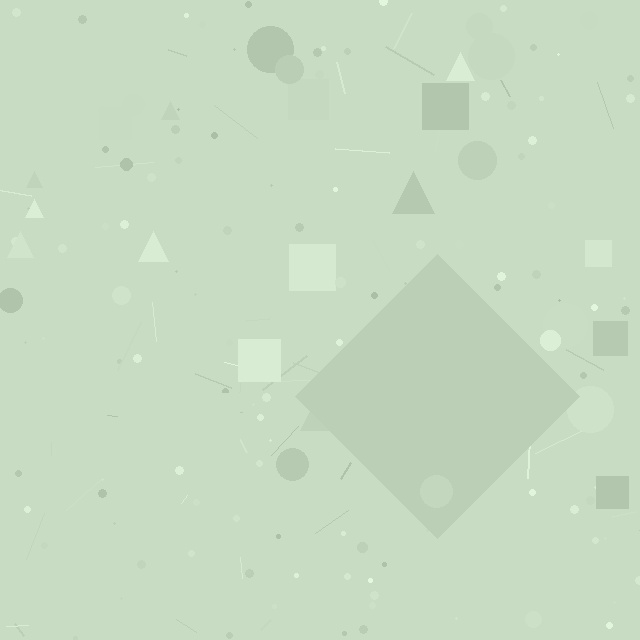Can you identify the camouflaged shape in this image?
The camouflaged shape is a diamond.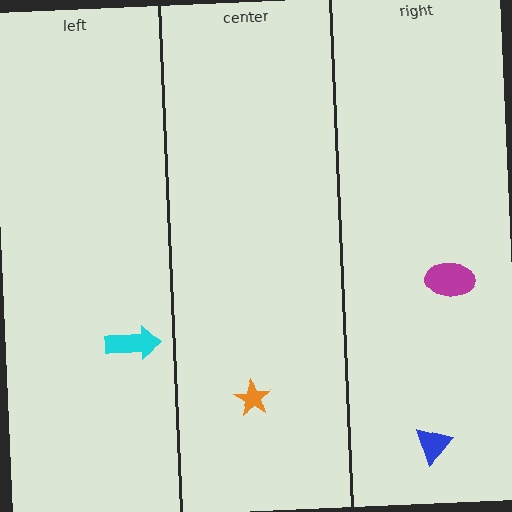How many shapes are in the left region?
1.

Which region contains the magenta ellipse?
The right region.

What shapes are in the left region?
The cyan arrow.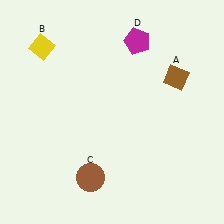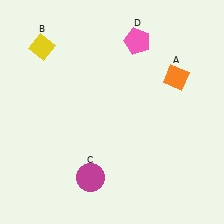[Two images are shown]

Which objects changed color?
A changed from brown to orange. C changed from brown to magenta. D changed from magenta to pink.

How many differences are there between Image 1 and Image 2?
There are 3 differences between the two images.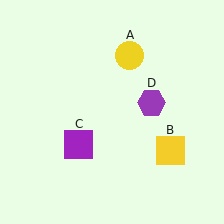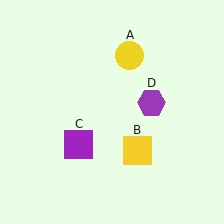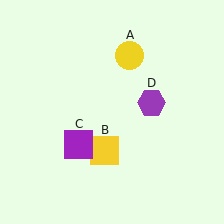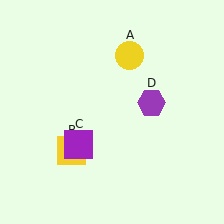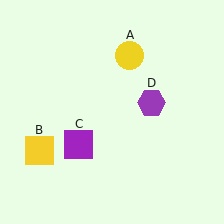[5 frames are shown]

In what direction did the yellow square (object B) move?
The yellow square (object B) moved left.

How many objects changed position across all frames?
1 object changed position: yellow square (object B).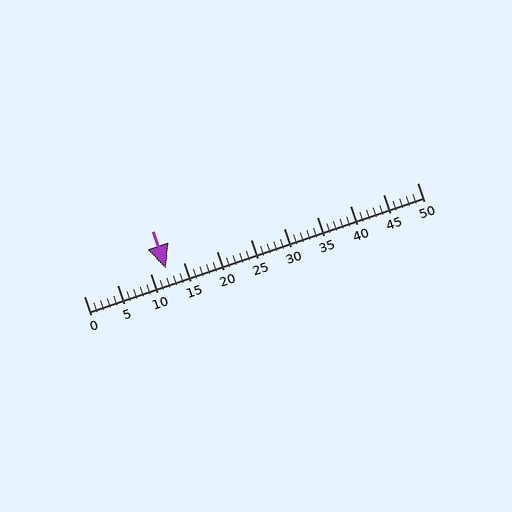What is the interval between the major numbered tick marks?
The major tick marks are spaced 5 units apart.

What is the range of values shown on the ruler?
The ruler shows values from 0 to 50.